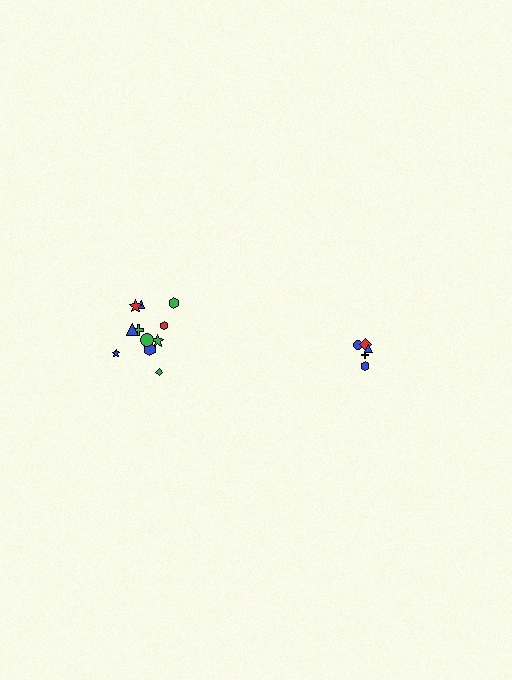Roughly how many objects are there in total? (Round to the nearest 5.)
Roughly 15 objects in total.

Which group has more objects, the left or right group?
The left group.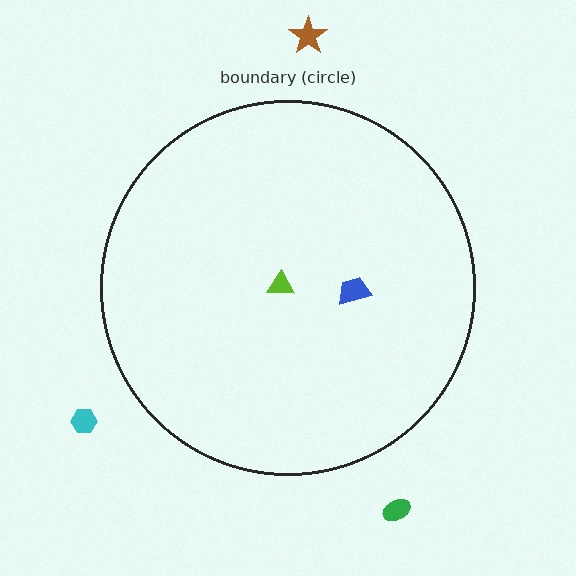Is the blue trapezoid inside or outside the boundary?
Inside.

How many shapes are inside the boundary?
2 inside, 3 outside.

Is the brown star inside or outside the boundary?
Outside.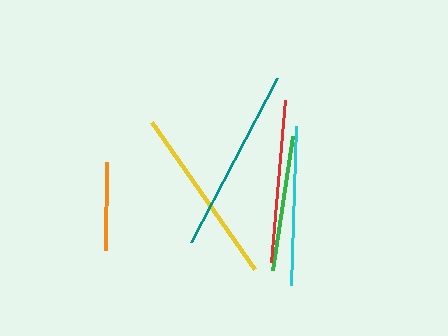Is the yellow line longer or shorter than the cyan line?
The yellow line is longer than the cyan line.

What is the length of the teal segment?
The teal segment is approximately 185 pixels long.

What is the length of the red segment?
The red segment is approximately 163 pixels long.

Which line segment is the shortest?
The orange line is the shortest at approximately 87 pixels.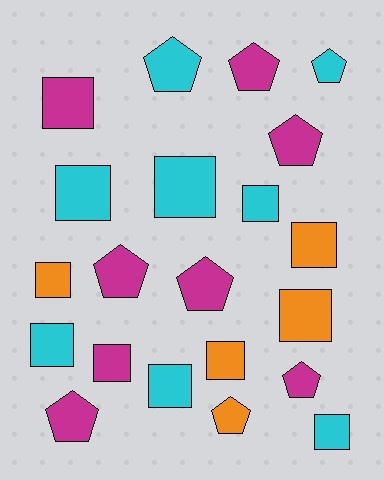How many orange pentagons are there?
There is 1 orange pentagon.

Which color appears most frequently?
Cyan, with 8 objects.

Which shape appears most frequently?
Square, with 12 objects.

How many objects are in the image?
There are 21 objects.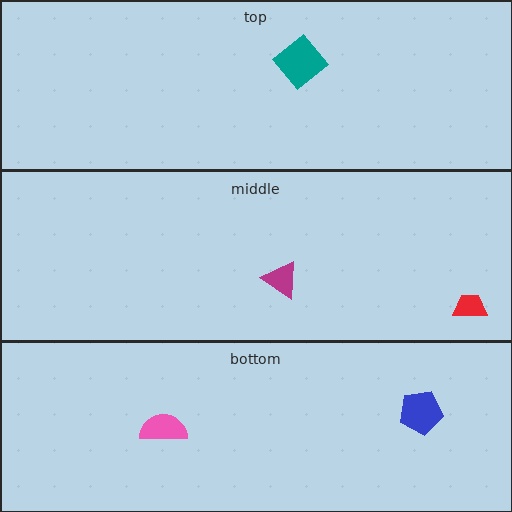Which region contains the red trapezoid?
The middle region.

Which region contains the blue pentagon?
The bottom region.